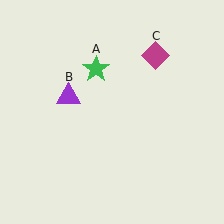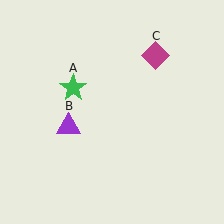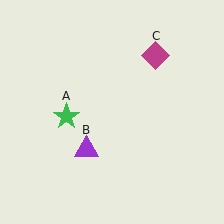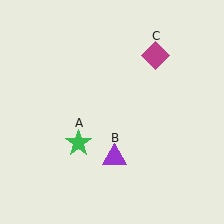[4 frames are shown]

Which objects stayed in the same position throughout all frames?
Magenta diamond (object C) remained stationary.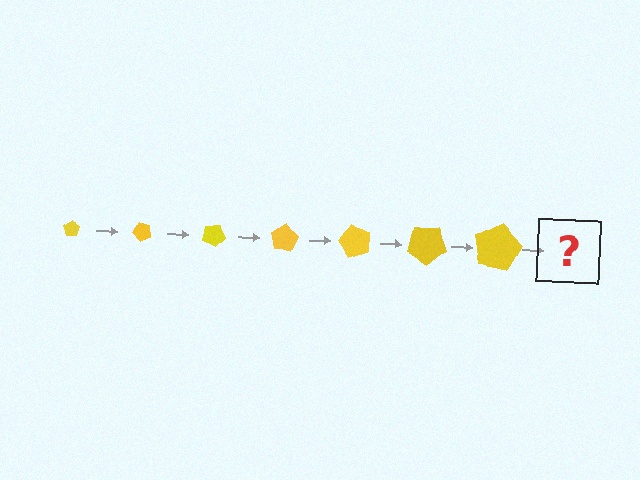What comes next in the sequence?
The next element should be a pentagon, larger than the previous one and rotated 350 degrees from the start.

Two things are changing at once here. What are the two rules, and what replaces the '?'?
The two rules are that the pentagon grows larger each step and it rotates 50 degrees each step. The '?' should be a pentagon, larger than the previous one and rotated 350 degrees from the start.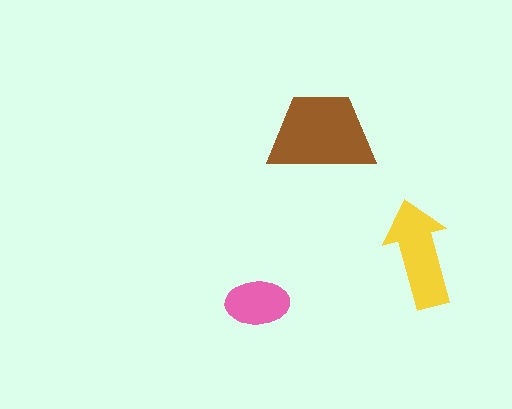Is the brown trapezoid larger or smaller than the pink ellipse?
Larger.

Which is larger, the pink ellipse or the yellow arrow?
The yellow arrow.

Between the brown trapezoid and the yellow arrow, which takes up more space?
The brown trapezoid.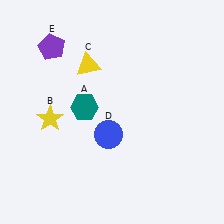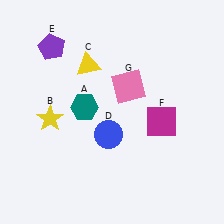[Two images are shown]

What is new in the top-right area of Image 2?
A pink square (G) was added in the top-right area of Image 2.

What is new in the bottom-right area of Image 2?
A magenta square (F) was added in the bottom-right area of Image 2.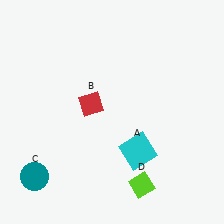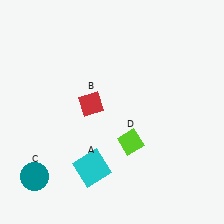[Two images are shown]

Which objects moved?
The objects that moved are: the cyan square (A), the lime diamond (D).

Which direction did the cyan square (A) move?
The cyan square (A) moved left.